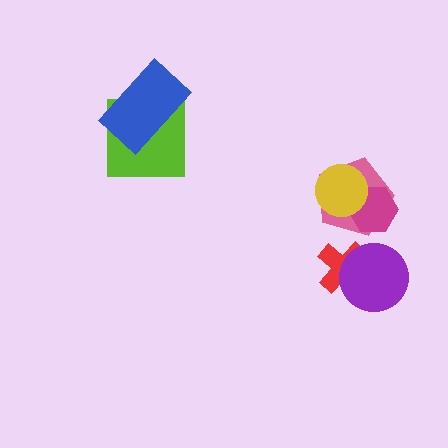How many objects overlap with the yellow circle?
2 objects overlap with the yellow circle.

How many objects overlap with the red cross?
1 object overlaps with the red cross.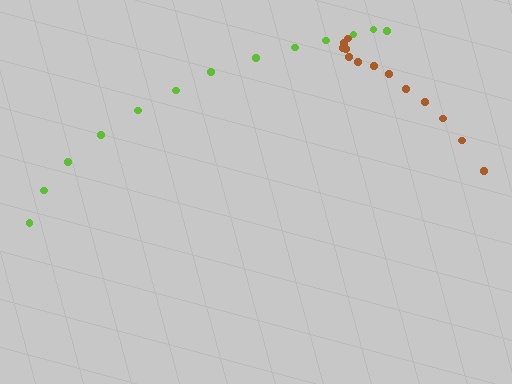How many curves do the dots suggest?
There are 2 distinct paths.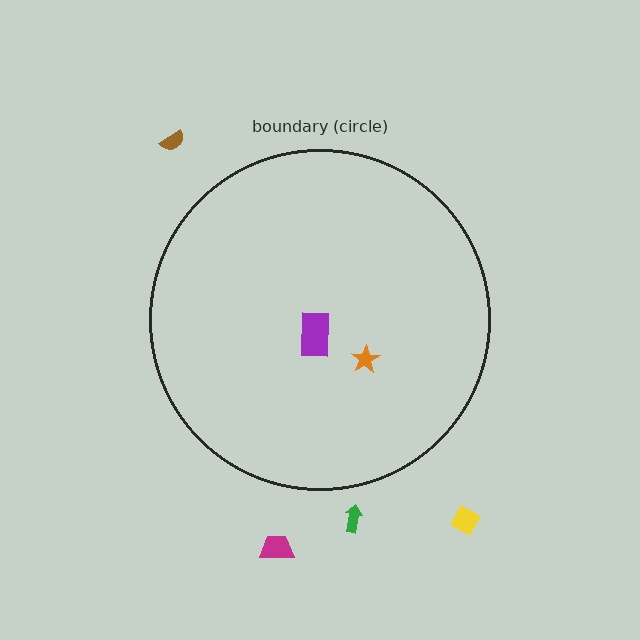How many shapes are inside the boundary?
2 inside, 4 outside.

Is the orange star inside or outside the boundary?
Inside.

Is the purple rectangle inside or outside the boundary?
Inside.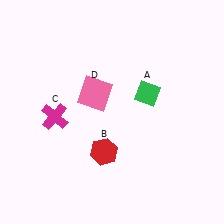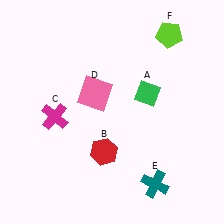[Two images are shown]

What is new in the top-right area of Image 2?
A lime pentagon (F) was added in the top-right area of Image 2.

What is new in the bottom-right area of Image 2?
A teal cross (E) was added in the bottom-right area of Image 2.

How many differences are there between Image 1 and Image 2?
There are 2 differences between the two images.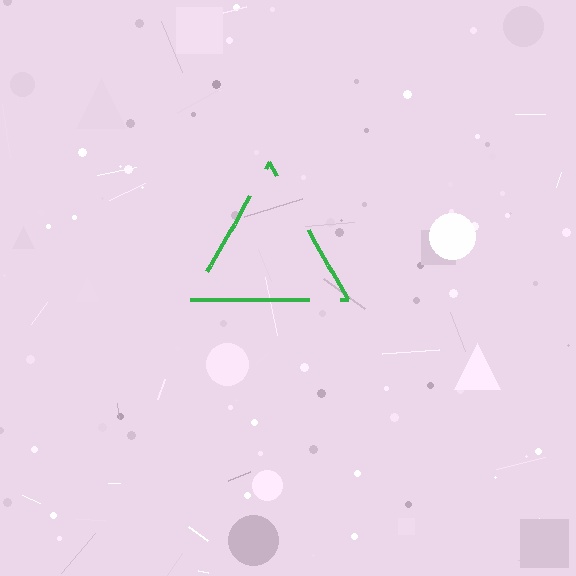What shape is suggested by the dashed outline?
The dashed outline suggests a triangle.